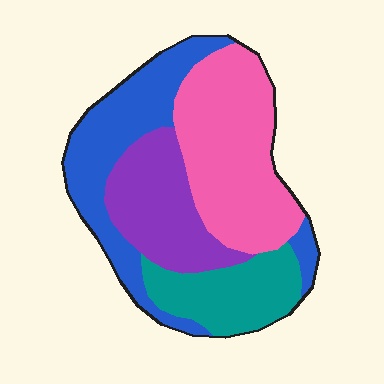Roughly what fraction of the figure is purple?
Purple takes up about one fifth (1/5) of the figure.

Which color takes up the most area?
Pink, at roughly 35%.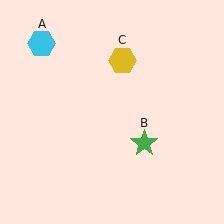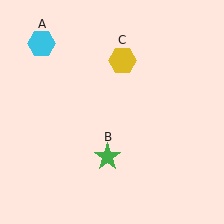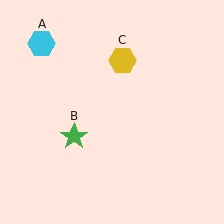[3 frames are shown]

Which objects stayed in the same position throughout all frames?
Cyan hexagon (object A) and yellow hexagon (object C) remained stationary.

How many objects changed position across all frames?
1 object changed position: green star (object B).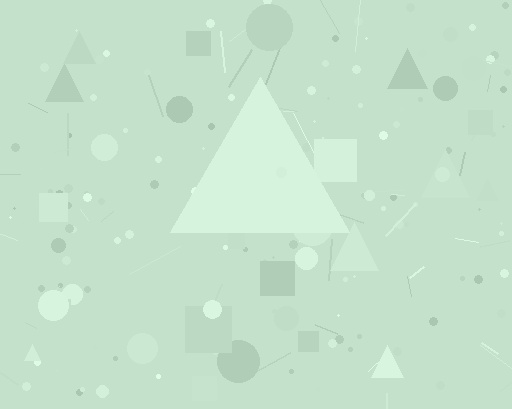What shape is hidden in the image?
A triangle is hidden in the image.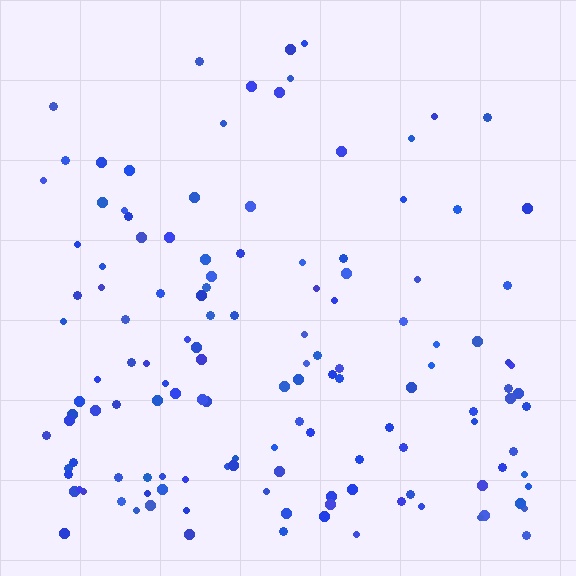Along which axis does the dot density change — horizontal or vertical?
Vertical.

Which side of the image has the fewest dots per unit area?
The top.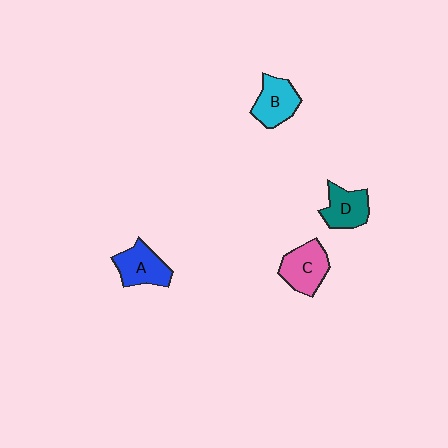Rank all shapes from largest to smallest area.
From largest to smallest: C (pink), A (blue), B (cyan), D (teal).